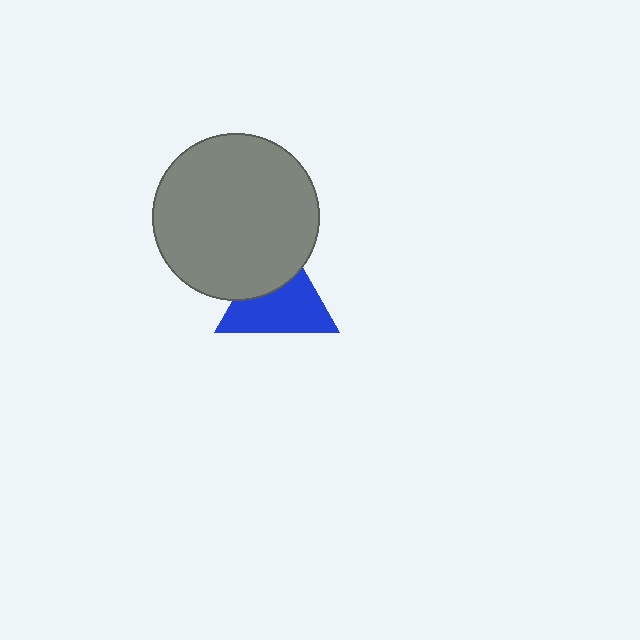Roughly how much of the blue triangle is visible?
About half of it is visible (roughly 64%).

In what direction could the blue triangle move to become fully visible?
The blue triangle could move down. That would shift it out from behind the gray circle entirely.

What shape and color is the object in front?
The object in front is a gray circle.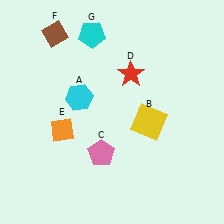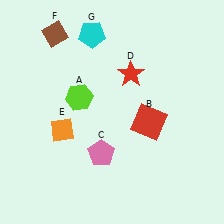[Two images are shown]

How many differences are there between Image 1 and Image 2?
There are 2 differences between the two images.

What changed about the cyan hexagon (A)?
In Image 1, A is cyan. In Image 2, it changed to lime.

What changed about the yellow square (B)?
In Image 1, B is yellow. In Image 2, it changed to red.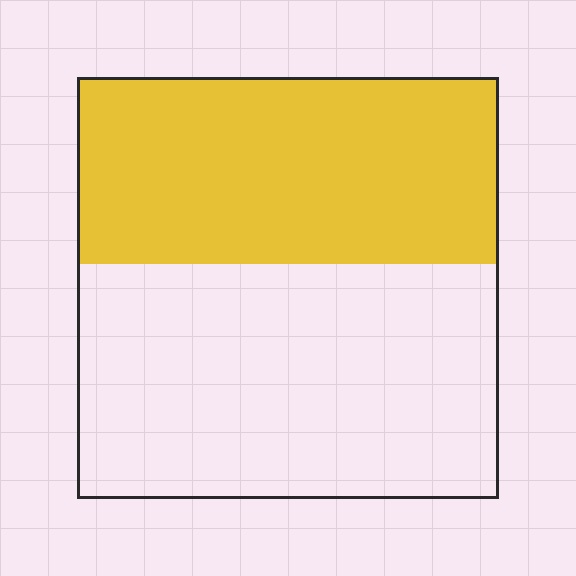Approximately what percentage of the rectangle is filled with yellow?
Approximately 45%.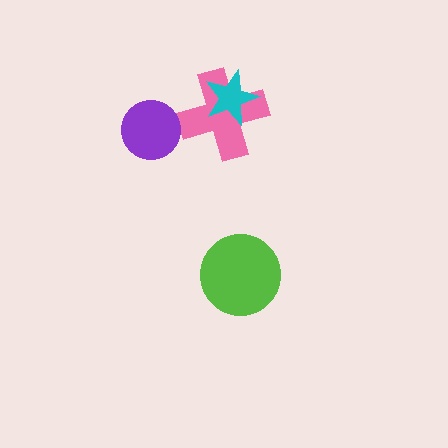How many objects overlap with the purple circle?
0 objects overlap with the purple circle.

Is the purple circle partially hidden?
No, no other shape covers it.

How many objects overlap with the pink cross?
1 object overlaps with the pink cross.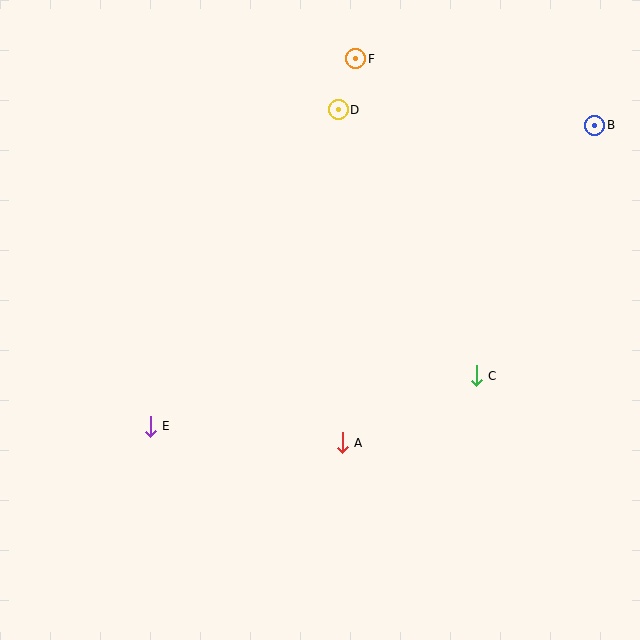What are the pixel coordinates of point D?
Point D is at (338, 110).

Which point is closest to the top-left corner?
Point D is closest to the top-left corner.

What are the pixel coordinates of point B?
Point B is at (595, 125).